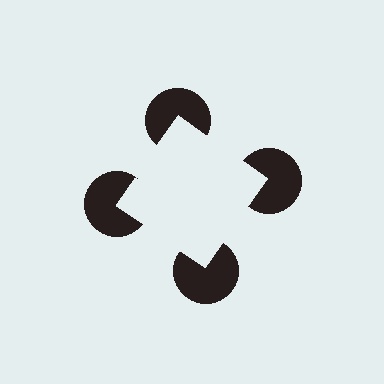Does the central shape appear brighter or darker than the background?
It typically appears slightly brighter than the background, even though no actual brightness change is drawn.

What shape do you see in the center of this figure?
An illusory square — its edges are inferred from the aligned wedge cuts in the pac-man discs, not physically drawn.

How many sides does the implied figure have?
4 sides.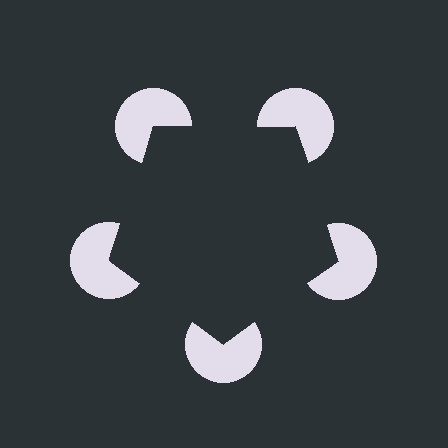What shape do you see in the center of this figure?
An illusory pentagon — its edges are inferred from the aligned wedge cuts in the pac-man discs, not physically drawn.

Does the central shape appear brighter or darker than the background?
It typically appears slightly darker than the background, even though no actual brightness change is drawn.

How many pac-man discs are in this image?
There are 5 — one at each vertex of the illusory pentagon.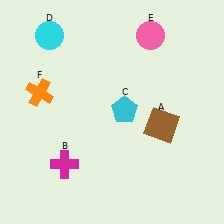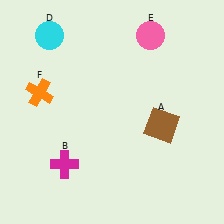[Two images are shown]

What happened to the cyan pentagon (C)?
The cyan pentagon (C) was removed in Image 2. It was in the top-right area of Image 1.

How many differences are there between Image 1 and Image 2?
There is 1 difference between the two images.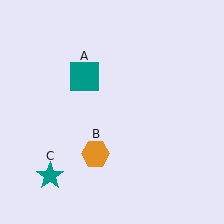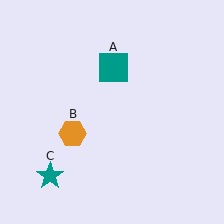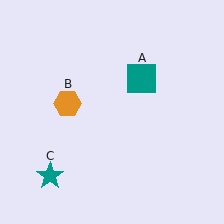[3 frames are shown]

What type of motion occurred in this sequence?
The teal square (object A), orange hexagon (object B) rotated clockwise around the center of the scene.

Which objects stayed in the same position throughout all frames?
Teal star (object C) remained stationary.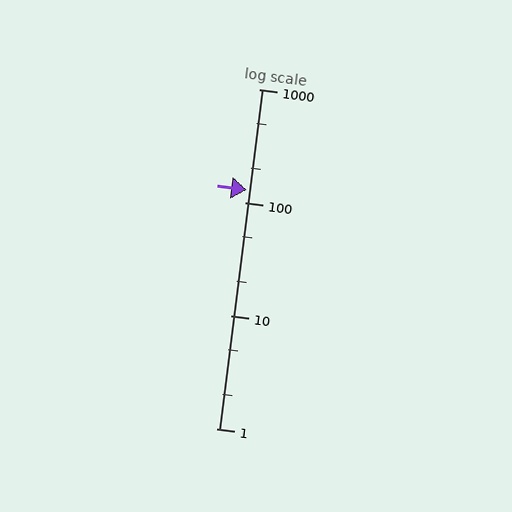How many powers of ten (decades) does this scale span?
The scale spans 3 decades, from 1 to 1000.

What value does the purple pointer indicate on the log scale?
The pointer indicates approximately 130.